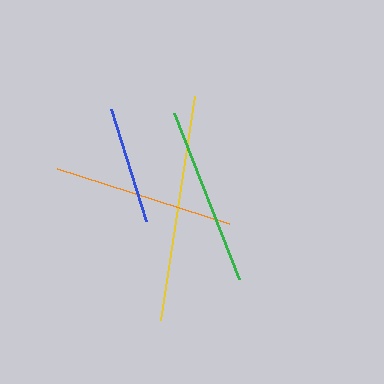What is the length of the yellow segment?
The yellow segment is approximately 226 pixels long.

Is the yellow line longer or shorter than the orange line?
The yellow line is longer than the orange line.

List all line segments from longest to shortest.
From longest to shortest: yellow, orange, green, blue.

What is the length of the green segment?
The green segment is approximately 178 pixels long.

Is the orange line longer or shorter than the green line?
The orange line is longer than the green line.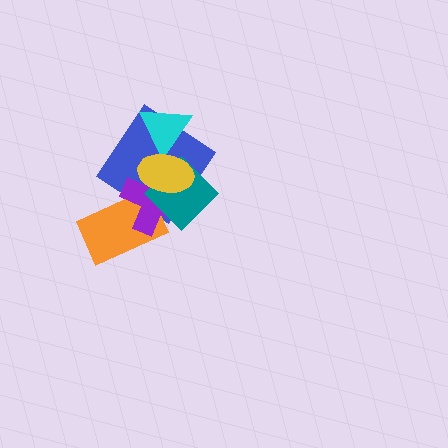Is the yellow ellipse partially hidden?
No, no other shape covers it.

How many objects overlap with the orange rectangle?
3 objects overlap with the orange rectangle.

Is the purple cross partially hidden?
Yes, it is partially covered by another shape.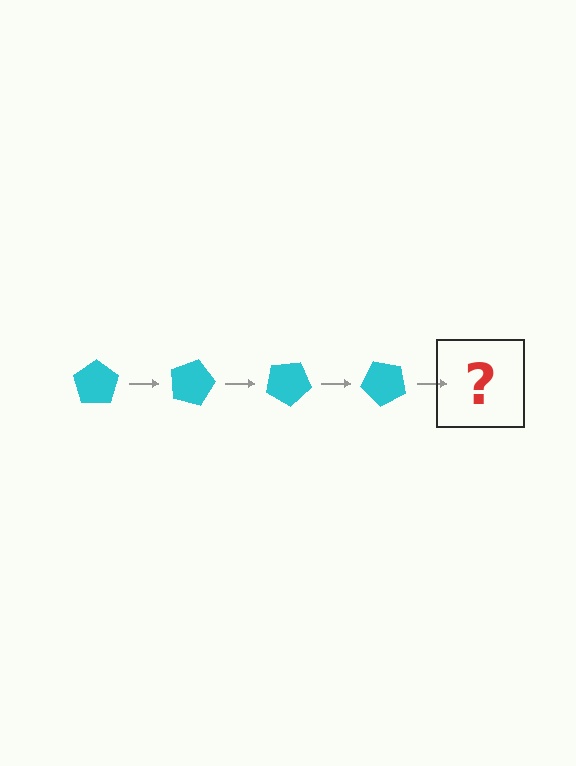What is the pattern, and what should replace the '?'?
The pattern is that the pentagon rotates 15 degrees each step. The '?' should be a cyan pentagon rotated 60 degrees.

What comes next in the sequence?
The next element should be a cyan pentagon rotated 60 degrees.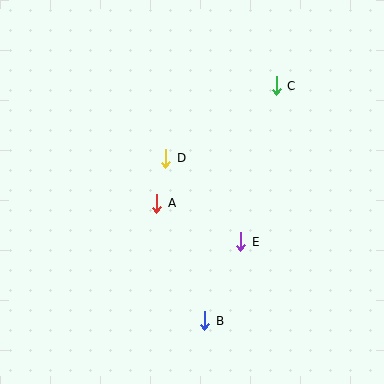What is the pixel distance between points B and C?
The distance between B and C is 246 pixels.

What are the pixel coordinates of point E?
Point E is at (241, 242).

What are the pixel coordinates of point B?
Point B is at (205, 321).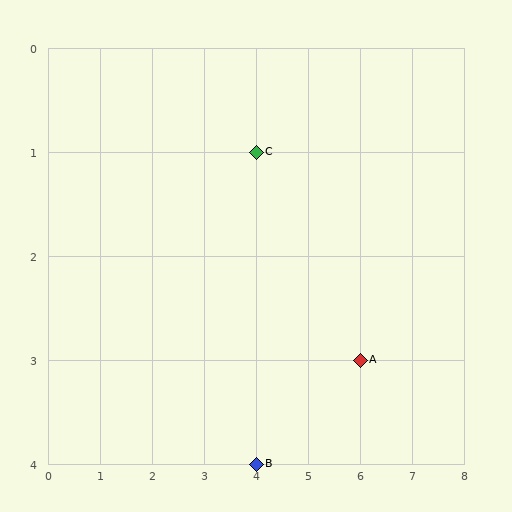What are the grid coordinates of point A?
Point A is at grid coordinates (6, 3).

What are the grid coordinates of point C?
Point C is at grid coordinates (4, 1).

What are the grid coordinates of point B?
Point B is at grid coordinates (4, 4).